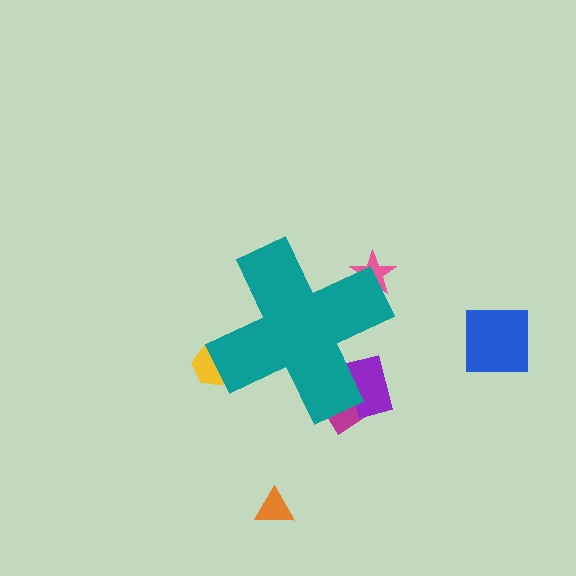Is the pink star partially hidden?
Yes, the pink star is partially hidden behind the teal cross.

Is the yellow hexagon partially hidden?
Yes, the yellow hexagon is partially hidden behind the teal cross.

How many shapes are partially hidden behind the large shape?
4 shapes are partially hidden.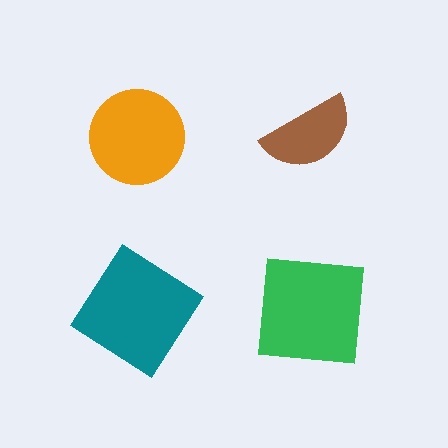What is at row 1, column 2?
A brown semicircle.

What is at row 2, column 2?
A green square.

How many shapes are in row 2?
2 shapes.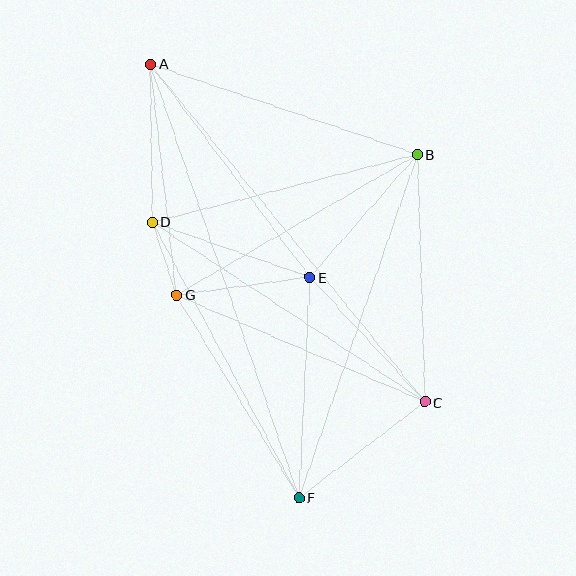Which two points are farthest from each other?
Points A and F are farthest from each other.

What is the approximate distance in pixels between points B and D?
The distance between B and D is approximately 274 pixels.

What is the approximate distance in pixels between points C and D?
The distance between C and D is approximately 327 pixels.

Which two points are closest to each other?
Points D and G are closest to each other.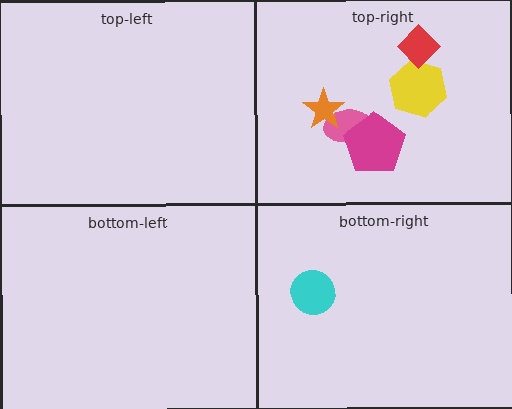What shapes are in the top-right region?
The pink ellipse, the yellow hexagon, the magenta pentagon, the orange star, the red diamond.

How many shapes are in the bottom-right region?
1.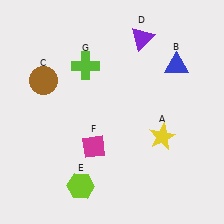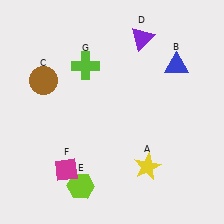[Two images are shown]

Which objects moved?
The objects that moved are: the yellow star (A), the magenta diamond (F).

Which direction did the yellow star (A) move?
The yellow star (A) moved down.